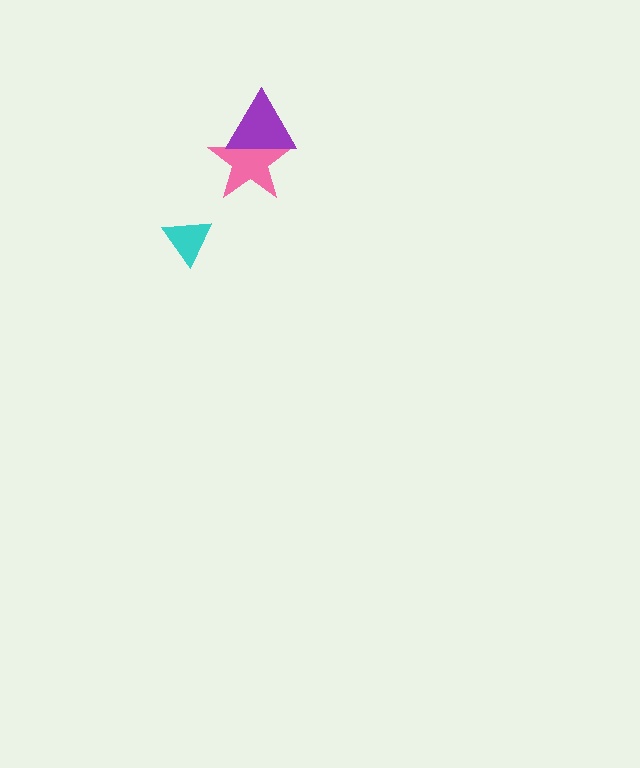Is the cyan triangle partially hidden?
No, no other shape covers it.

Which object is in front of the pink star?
The purple triangle is in front of the pink star.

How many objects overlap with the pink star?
1 object overlaps with the pink star.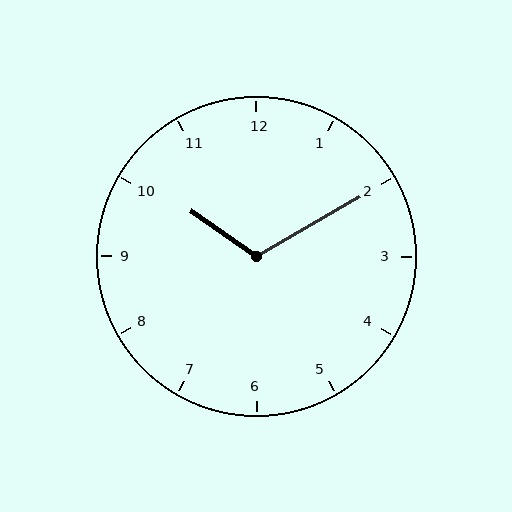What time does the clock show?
10:10.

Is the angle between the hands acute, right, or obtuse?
It is obtuse.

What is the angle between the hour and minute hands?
Approximately 115 degrees.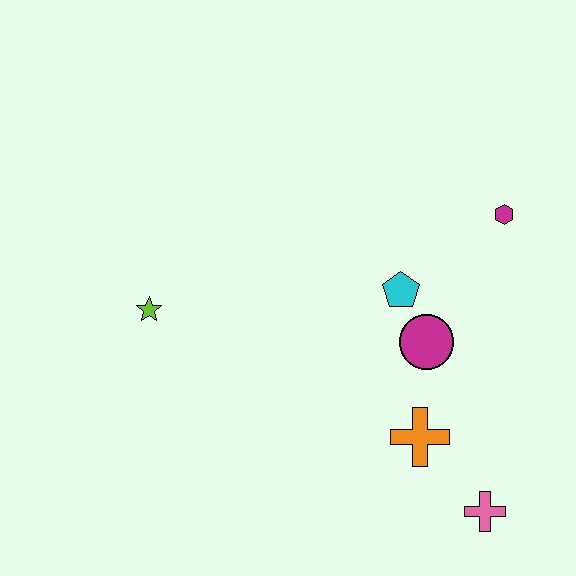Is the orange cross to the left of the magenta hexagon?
Yes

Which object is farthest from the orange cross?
The lime star is farthest from the orange cross.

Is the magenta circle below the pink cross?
No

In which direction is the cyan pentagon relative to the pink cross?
The cyan pentagon is above the pink cross.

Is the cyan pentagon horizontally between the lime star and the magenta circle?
Yes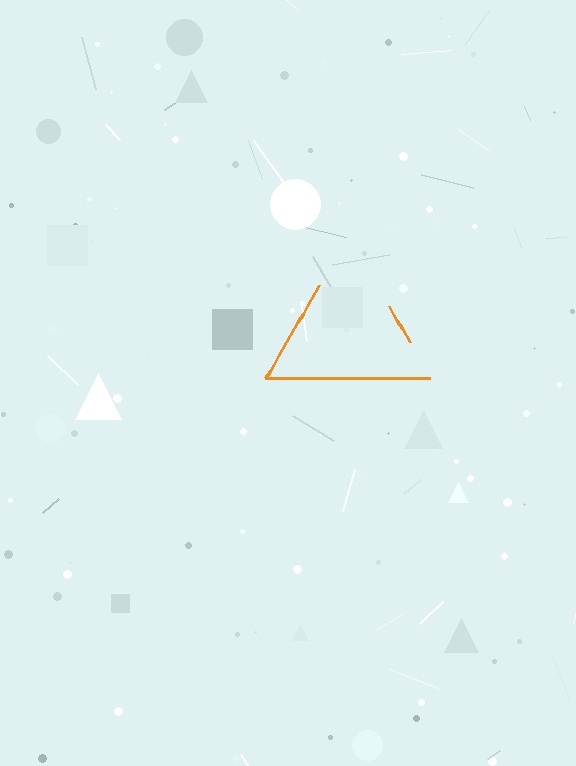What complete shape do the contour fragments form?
The contour fragments form a triangle.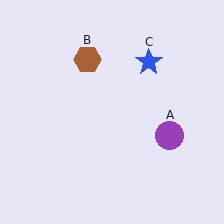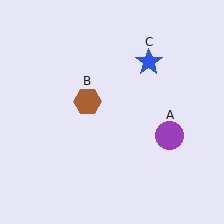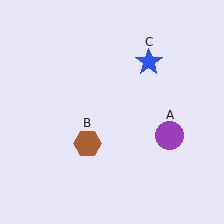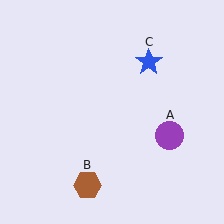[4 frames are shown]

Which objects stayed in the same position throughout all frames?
Purple circle (object A) and blue star (object C) remained stationary.